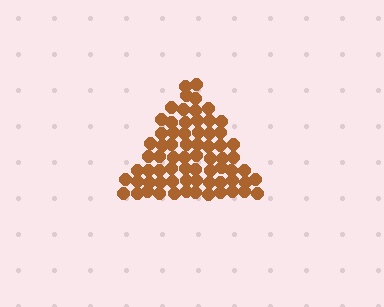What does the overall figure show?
The overall figure shows a triangle.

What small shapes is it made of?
It is made of small circles.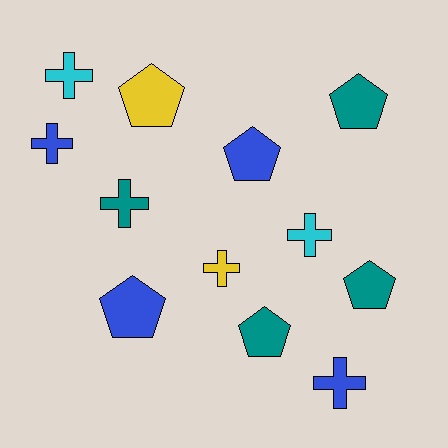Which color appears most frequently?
Blue, with 4 objects.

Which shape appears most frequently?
Cross, with 6 objects.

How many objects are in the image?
There are 12 objects.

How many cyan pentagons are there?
There are no cyan pentagons.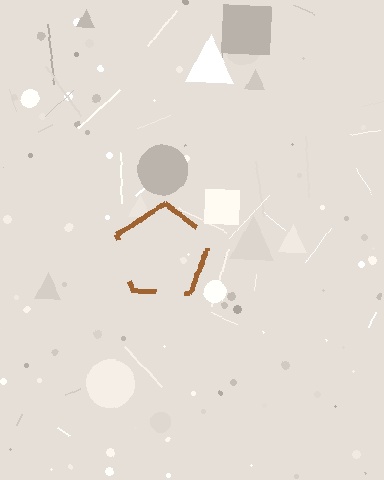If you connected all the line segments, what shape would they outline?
They would outline a pentagon.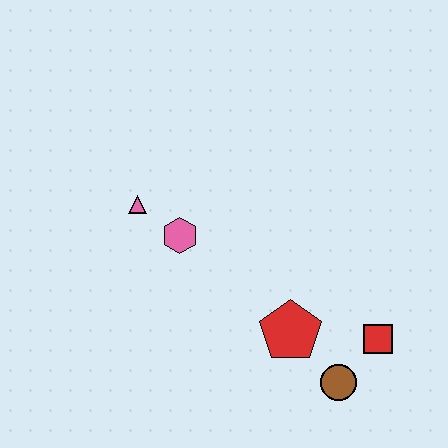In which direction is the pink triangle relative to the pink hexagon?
The pink triangle is to the left of the pink hexagon.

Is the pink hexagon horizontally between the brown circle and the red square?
No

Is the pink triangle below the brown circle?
No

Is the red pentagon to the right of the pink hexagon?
Yes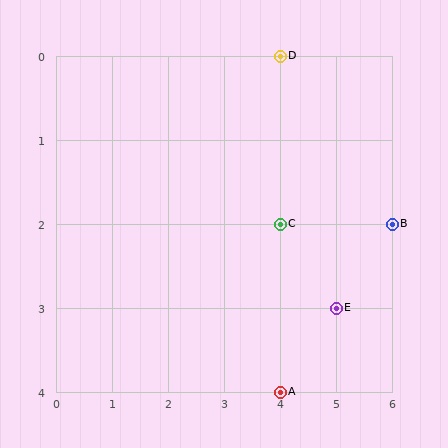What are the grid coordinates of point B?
Point B is at grid coordinates (6, 2).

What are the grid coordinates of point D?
Point D is at grid coordinates (4, 0).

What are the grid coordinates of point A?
Point A is at grid coordinates (4, 4).